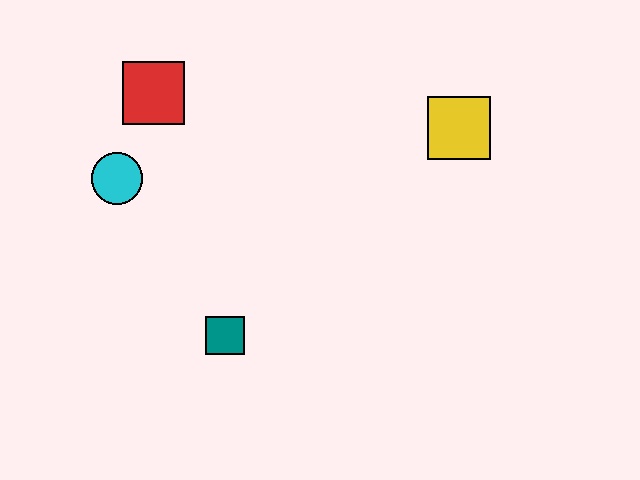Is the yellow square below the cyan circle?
No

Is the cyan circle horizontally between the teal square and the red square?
No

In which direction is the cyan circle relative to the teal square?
The cyan circle is above the teal square.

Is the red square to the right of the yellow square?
No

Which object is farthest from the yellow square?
The cyan circle is farthest from the yellow square.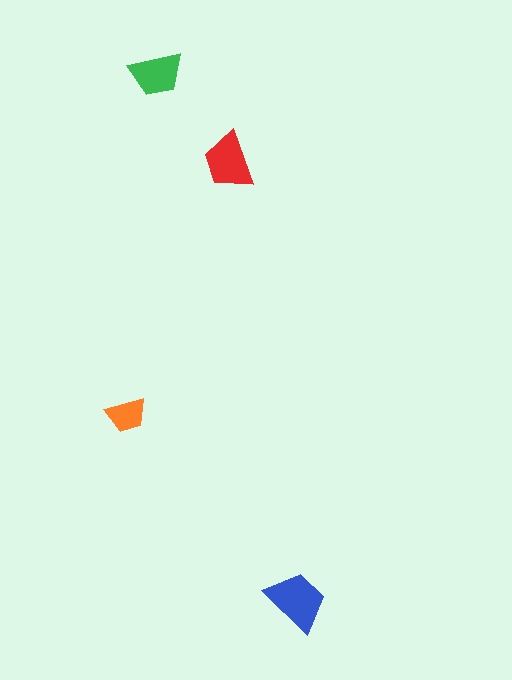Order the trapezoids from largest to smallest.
the blue one, the red one, the green one, the orange one.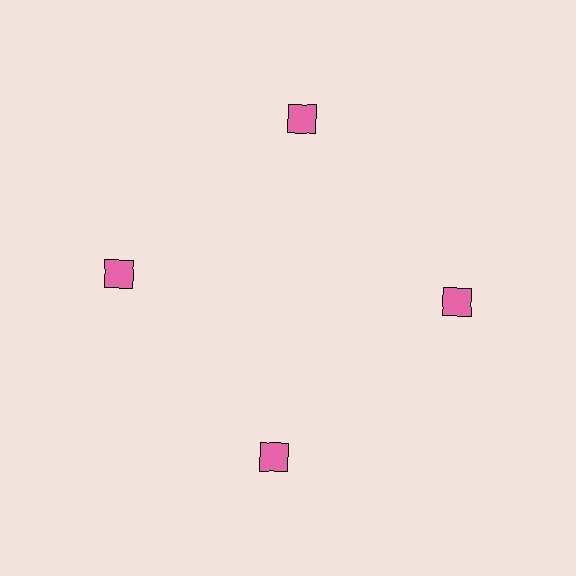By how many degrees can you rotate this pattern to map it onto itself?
The pattern maps onto itself every 90 degrees of rotation.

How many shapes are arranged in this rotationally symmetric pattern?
There are 4 shapes, arranged in 4 groups of 1.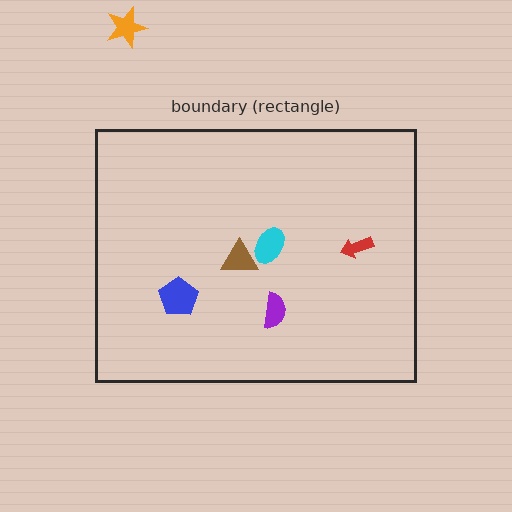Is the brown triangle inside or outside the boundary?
Inside.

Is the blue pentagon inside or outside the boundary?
Inside.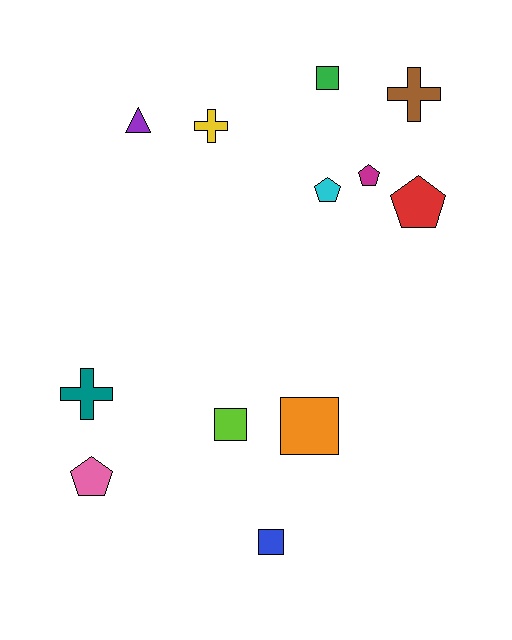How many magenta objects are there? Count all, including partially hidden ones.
There is 1 magenta object.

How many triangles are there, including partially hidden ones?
There is 1 triangle.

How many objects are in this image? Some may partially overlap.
There are 12 objects.